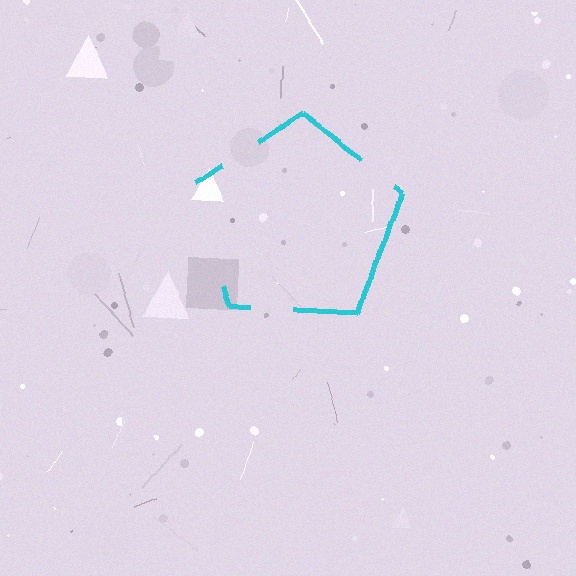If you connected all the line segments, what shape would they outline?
They would outline a pentagon.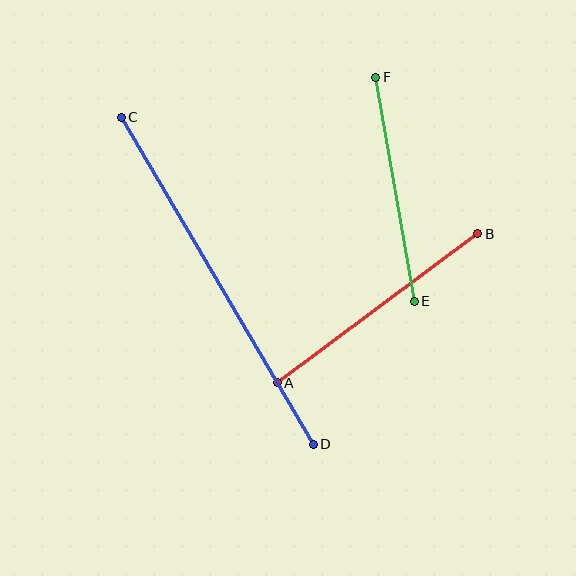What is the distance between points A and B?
The distance is approximately 250 pixels.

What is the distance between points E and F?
The distance is approximately 227 pixels.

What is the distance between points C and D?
The distance is approximately 380 pixels.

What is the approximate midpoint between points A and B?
The midpoint is at approximately (377, 308) pixels.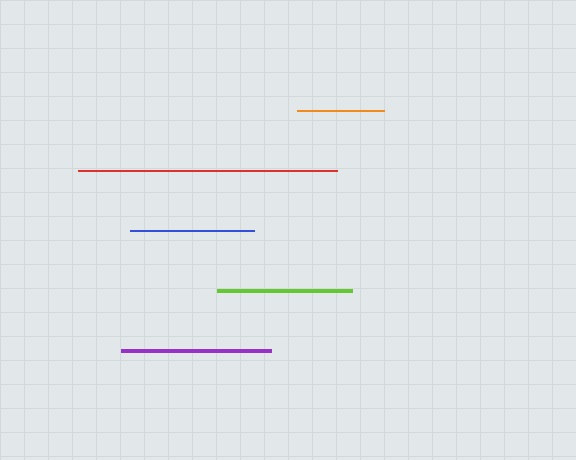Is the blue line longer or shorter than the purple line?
The purple line is longer than the blue line.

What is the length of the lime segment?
The lime segment is approximately 134 pixels long.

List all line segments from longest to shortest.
From longest to shortest: red, purple, lime, blue, orange.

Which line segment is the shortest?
The orange line is the shortest at approximately 87 pixels.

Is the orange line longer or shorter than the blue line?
The blue line is longer than the orange line.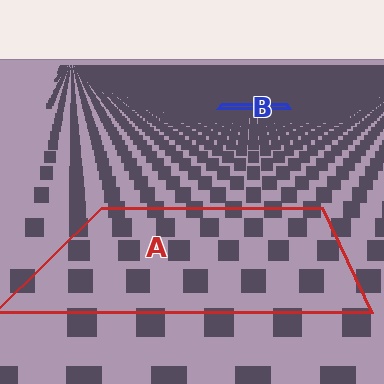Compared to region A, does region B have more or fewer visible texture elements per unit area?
Region B has more texture elements per unit area — they are packed more densely because it is farther away.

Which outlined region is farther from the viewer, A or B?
Region B is farther from the viewer — the texture elements inside it appear smaller and more densely packed.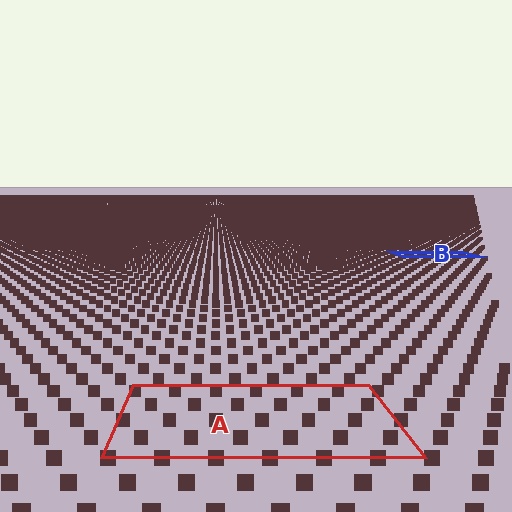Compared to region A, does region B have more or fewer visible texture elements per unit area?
Region B has more texture elements per unit area — they are packed more densely because it is farther away.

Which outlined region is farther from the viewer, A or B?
Region B is farther from the viewer — the texture elements inside it appear smaller and more densely packed.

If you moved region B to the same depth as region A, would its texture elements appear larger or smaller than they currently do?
They would appear larger. At a closer depth, the same texture elements are projected at a bigger on-screen size.